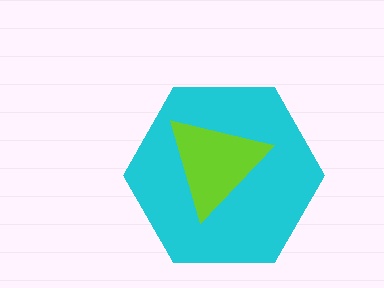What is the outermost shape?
The cyan hexagon.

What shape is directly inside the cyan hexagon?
The lime triangle.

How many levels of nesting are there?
2.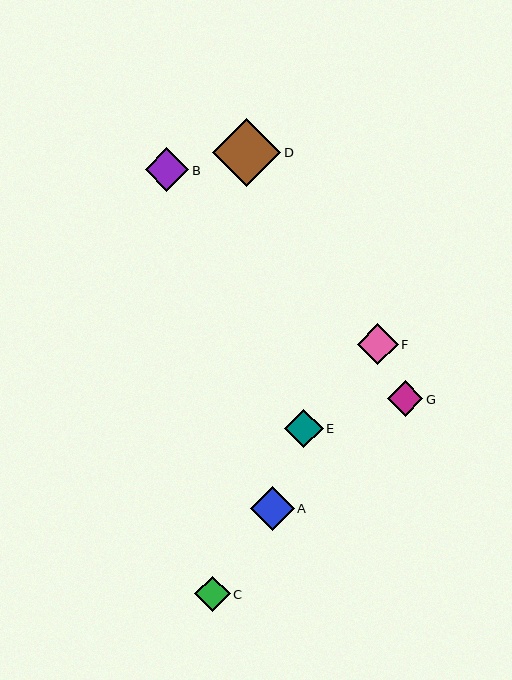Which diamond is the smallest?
Diamond C is the smallest with a size of approximately 36 pixels.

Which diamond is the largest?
Diamond D is the largest with a size of approximately 68 pixels.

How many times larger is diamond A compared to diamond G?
Diamond A is approximately 1.2 times the size of diamond G.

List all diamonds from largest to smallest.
From largest to smallest: D, A, B, F, E, G, C.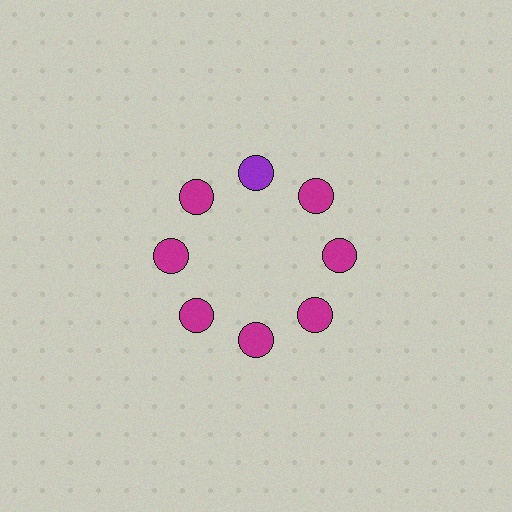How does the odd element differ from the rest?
It has a different color: purple instead of magenta.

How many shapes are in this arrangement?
There are 8 shapes arranged in a ring pattern.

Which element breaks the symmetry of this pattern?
The purple circle at roughly the 12 o'clock position breaks the symmetry. All other shapes are magenta circles.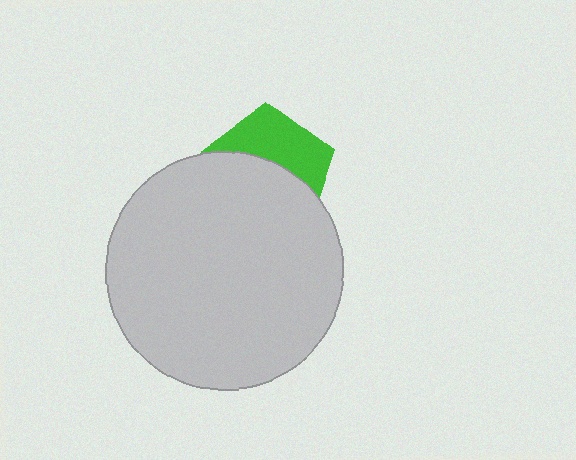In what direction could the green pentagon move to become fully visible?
The green pentagon could move up. That would shift it out from behind the light gray circle entirely.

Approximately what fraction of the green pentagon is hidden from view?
Roughly 58% of the green pentagon is hidden behind the light gray circle.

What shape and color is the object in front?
The object in front is a light gray circle.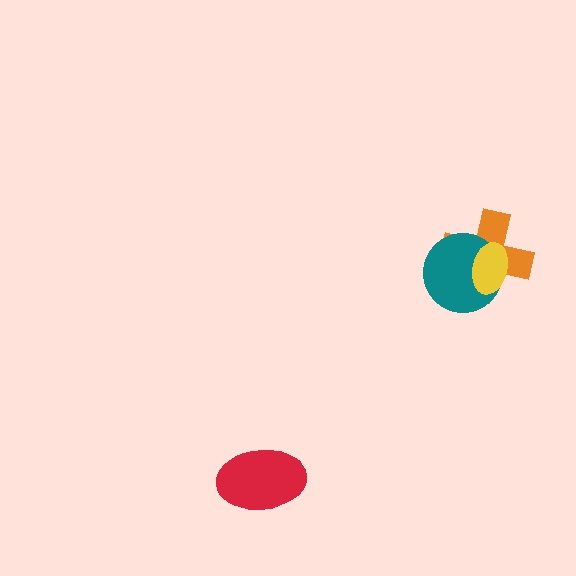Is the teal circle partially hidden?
Yes, it is partially covered by another shape.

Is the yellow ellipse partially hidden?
No, no other shape covers it.